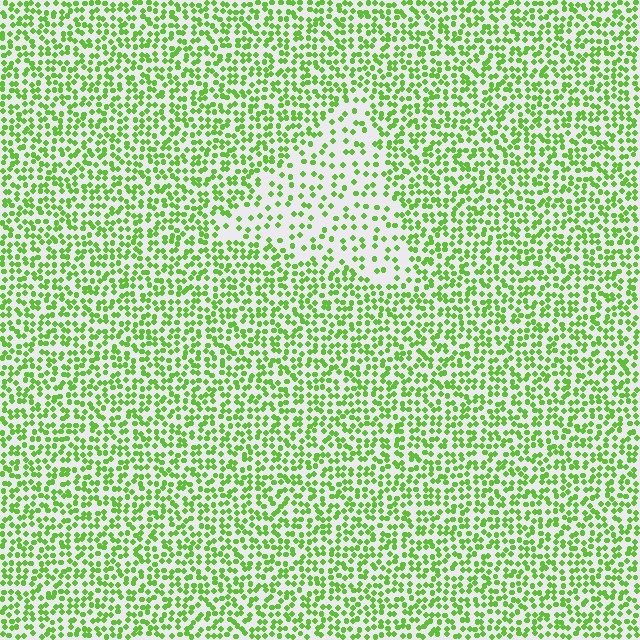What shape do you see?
I see a triangle.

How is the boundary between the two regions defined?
The boundary is defined by a change in element density (approximately 2.1x ratio). All elements are the same color, size, and shape.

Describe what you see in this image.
The image contains small lime elements arranged at two different densities. A triangle-shaped region is visible where the elements are less densely packed than the surrounding area.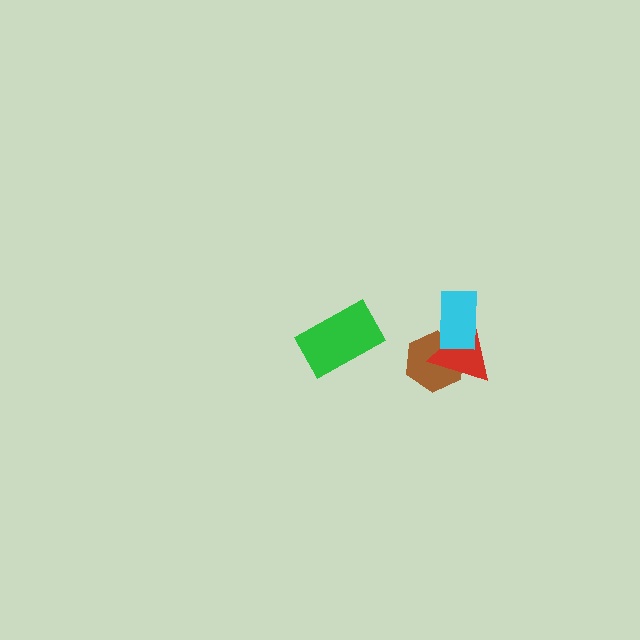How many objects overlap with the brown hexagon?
2 objects overlap with the brown hexagon.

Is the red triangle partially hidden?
Yes, it is partially covered by another shape.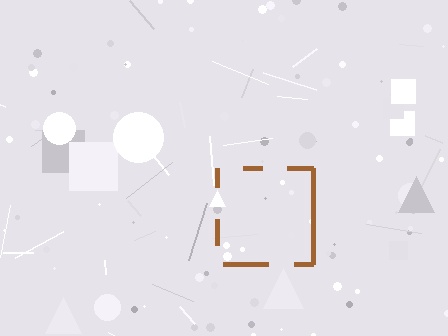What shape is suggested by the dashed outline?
The dashed outline suggests a square.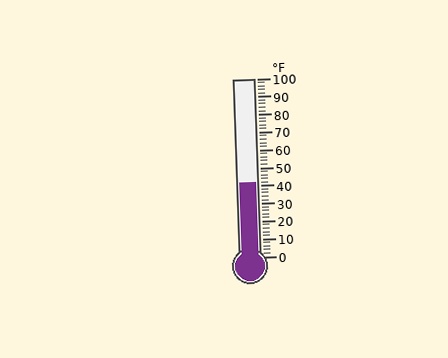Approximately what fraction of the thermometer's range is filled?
The thermometer is filled to approximately 40% of its range.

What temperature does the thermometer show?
The thermometer shows approximately 42°F.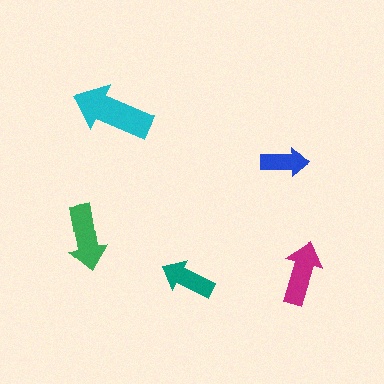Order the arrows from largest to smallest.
the cyan one, the green one, the magenta one, the teal one, the blue one.